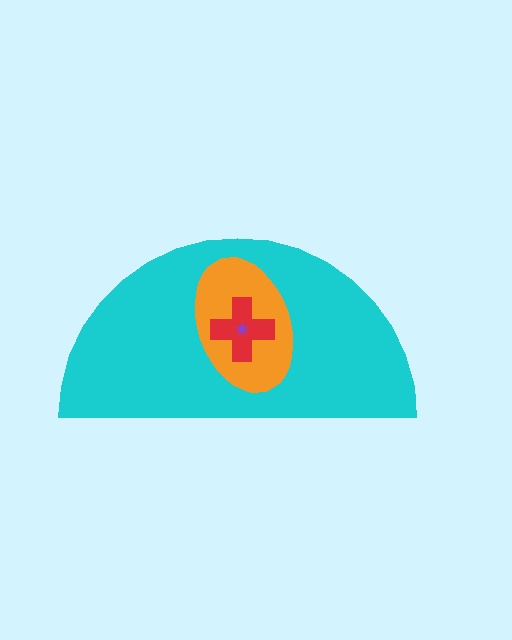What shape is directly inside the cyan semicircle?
The orange ellipse.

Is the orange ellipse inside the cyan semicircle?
Yes.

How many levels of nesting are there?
4.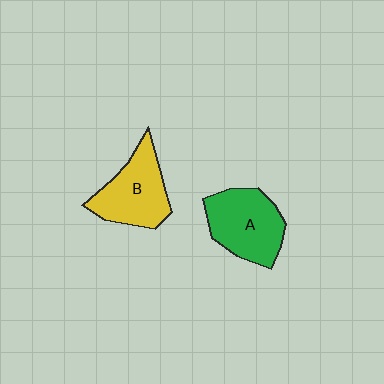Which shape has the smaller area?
Shape B (yellow).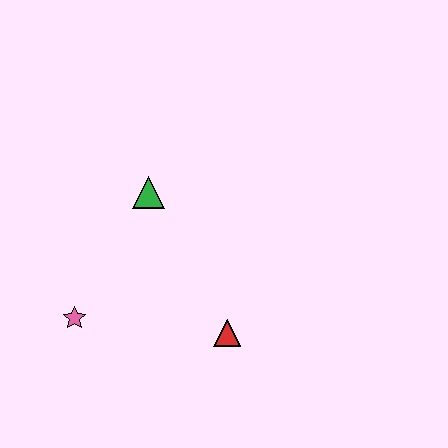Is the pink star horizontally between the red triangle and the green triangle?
No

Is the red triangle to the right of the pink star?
Yes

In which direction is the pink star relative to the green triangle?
The pink star is below the green triangle.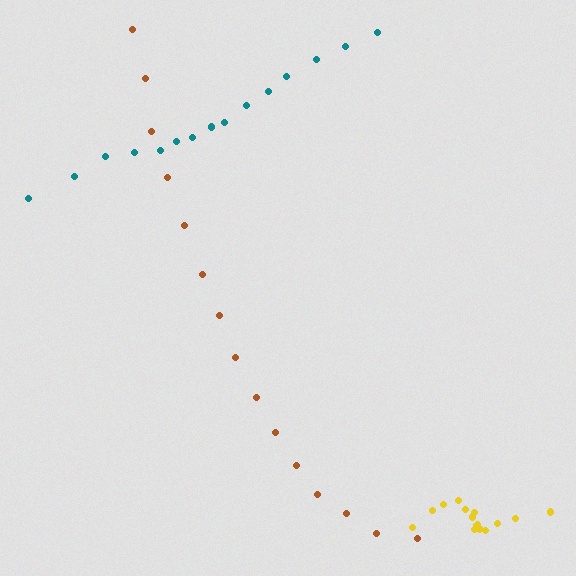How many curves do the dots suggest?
There are 3 distinct paths.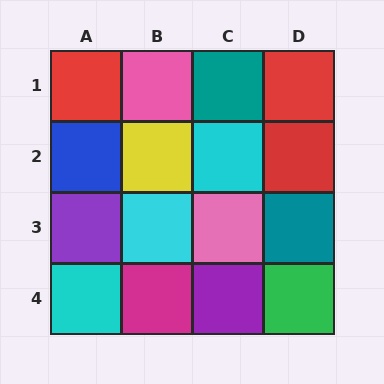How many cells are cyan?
3 cells are cyan.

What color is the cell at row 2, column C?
Cyan.